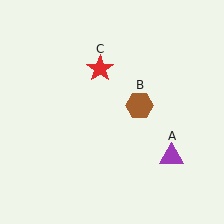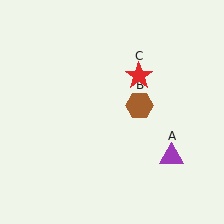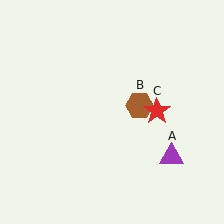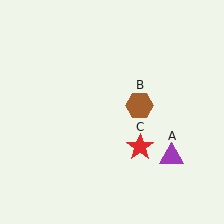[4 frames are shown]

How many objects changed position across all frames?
1 object changed position: red star (object C).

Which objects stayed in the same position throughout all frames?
Purple triangle (object A) and brown hexagon (object B) remained stationary.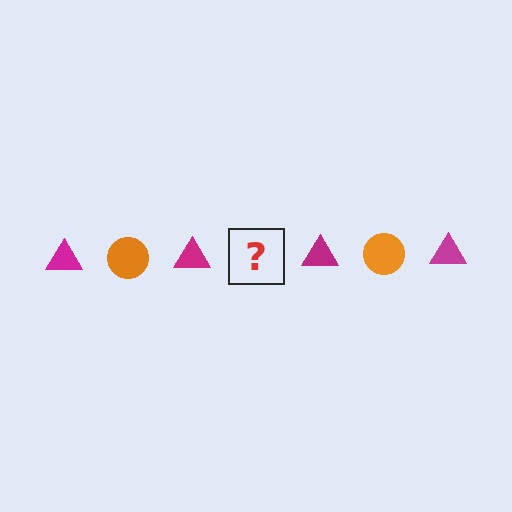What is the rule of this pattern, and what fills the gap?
The rule is that the pattern alternates between magenta triangle and orange circle. The gap should be filled with an orange circle.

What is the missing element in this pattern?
The missing element is an orange circle.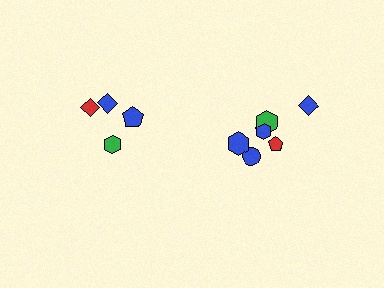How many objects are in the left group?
There are 4 objects.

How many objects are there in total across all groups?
There are 10 objects.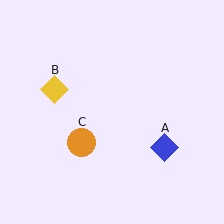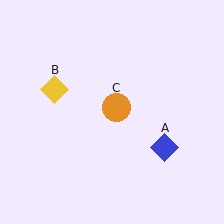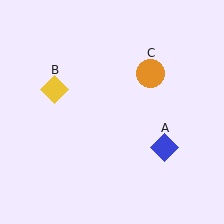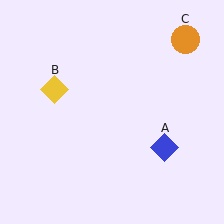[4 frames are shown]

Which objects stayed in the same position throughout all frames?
Blue diamond (object A) and yellow diamond (object B) remained stationary.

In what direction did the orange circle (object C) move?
The orange circle (object C) moved up and to the right.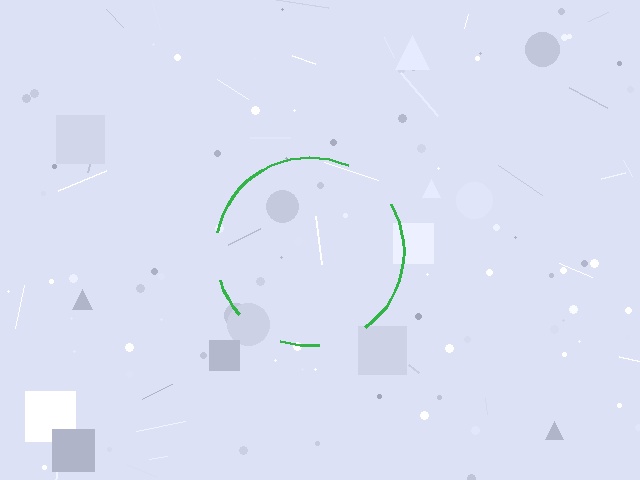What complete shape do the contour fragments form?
The contour fragments form a circle.